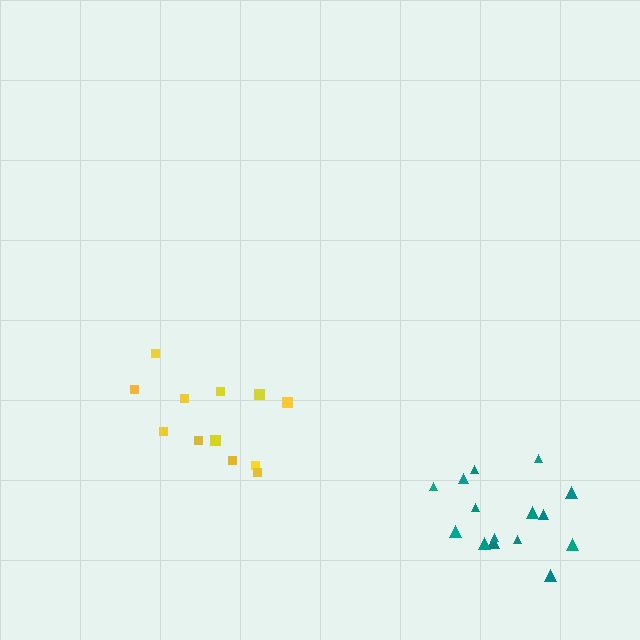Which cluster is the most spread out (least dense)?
Yellow.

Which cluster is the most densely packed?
Teal.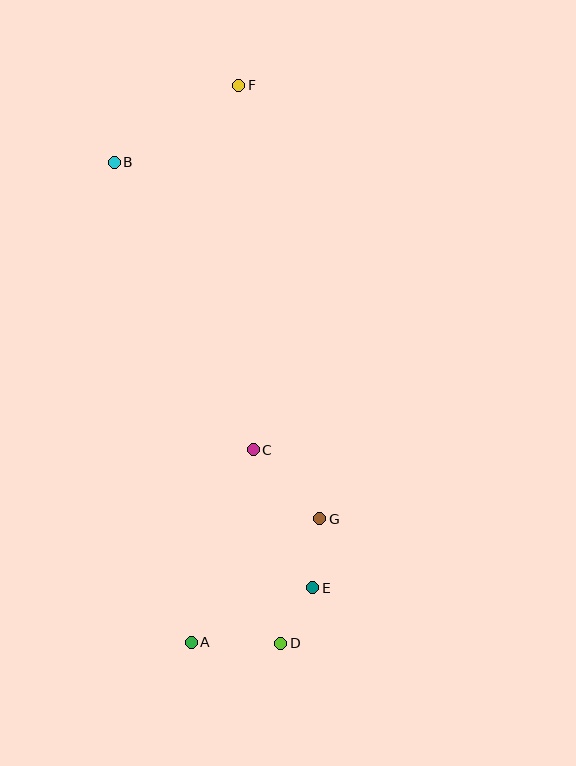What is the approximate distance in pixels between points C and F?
The distance between C and F is approximately 365 pixels.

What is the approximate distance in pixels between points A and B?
The distance between A and B is approximately 486 pixels.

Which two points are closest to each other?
Points D and E are closest to each other.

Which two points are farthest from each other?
Points D and F are farthest from each other.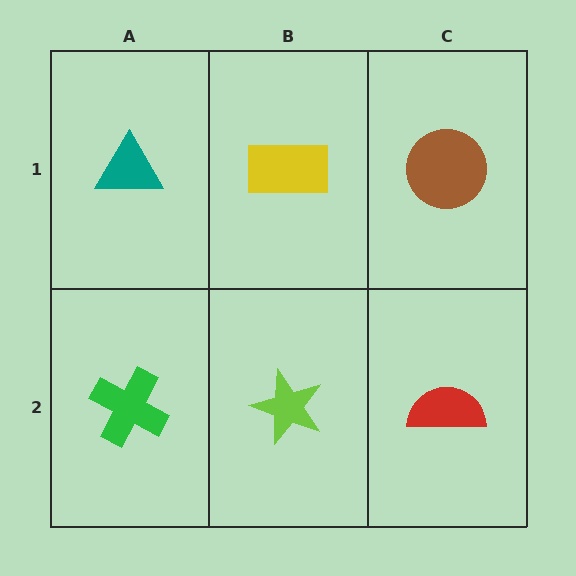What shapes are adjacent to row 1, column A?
A green cross (row 2, column A), a yellow rectangle (row 1, column B).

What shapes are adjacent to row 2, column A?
A teal triangle (row 1, column A), a lime star (row 2, column B).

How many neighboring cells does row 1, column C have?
2.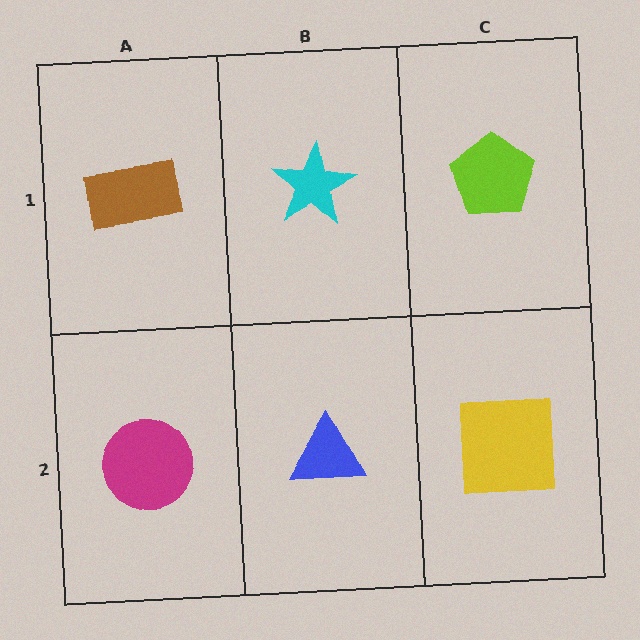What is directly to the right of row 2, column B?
A yellow square.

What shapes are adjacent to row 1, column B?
A blue triangle (row 2, column B), a brown rectangle (row 1, column A), a lime pentagon (row 1, column C).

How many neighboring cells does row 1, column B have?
3.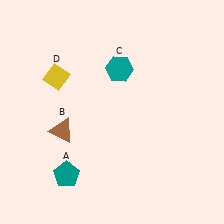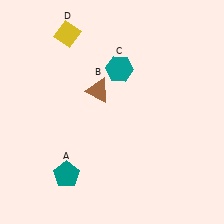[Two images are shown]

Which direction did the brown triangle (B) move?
The brown triangle (B) moved up.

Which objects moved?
The objects that moved are: the brown triangle (B), the yellow diamond (D).